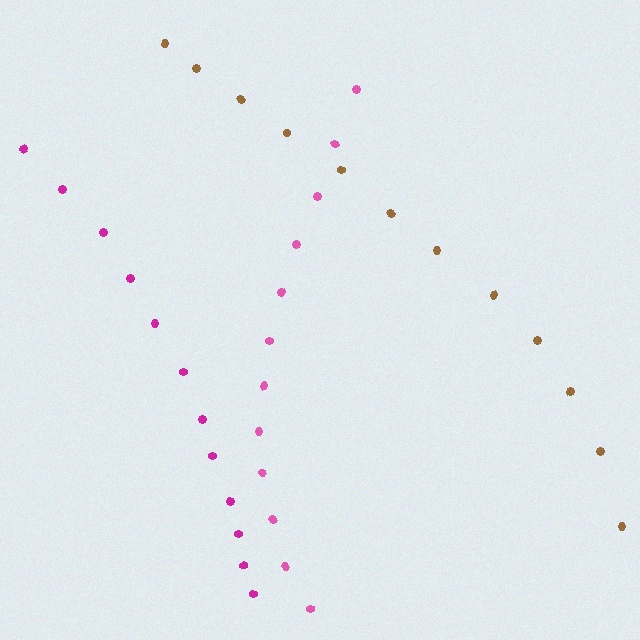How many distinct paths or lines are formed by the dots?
There are 3 distinct paths.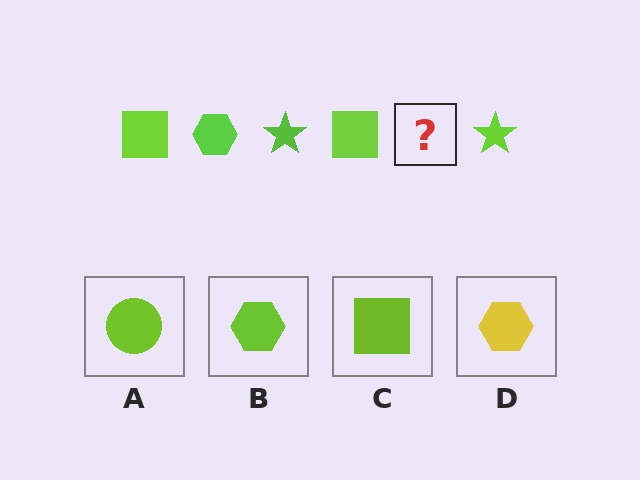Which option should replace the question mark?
Option B.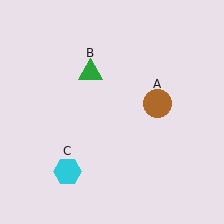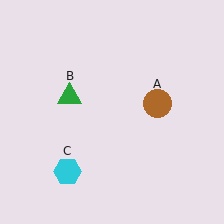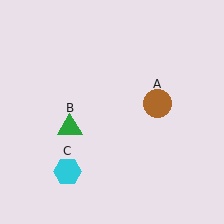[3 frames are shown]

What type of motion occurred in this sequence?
The green triangle (object B) rotated counterclockwise around the center of the scene.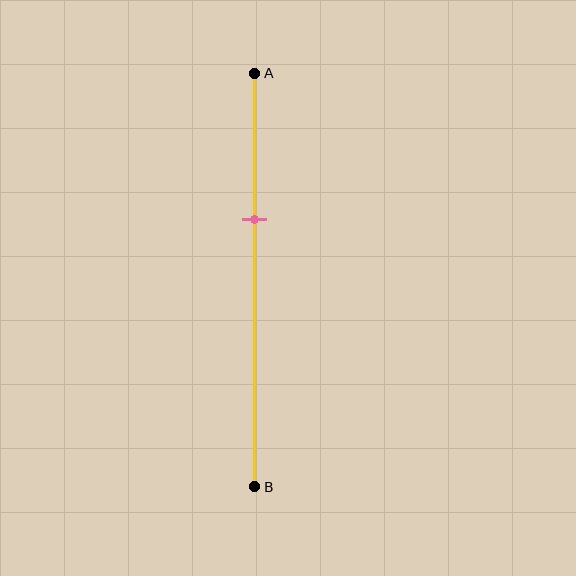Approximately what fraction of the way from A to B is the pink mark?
The pink mark is approximately 35% of the way from A to B.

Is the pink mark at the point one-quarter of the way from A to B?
No, the mark is at about 35% from A, not at the 25% one-quarter point.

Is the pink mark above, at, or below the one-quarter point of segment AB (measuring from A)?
The pink mark is below the one-quarter point of segment AB.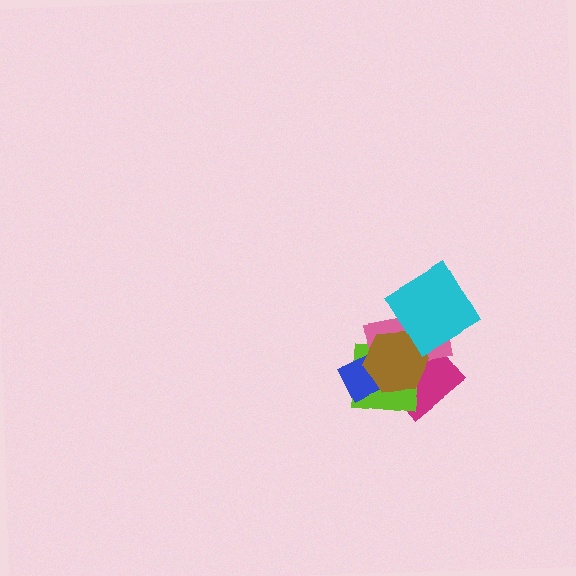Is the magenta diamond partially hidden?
Yes, it is partially covered by another shape.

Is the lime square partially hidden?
Yes, it is partially covered by another shape.